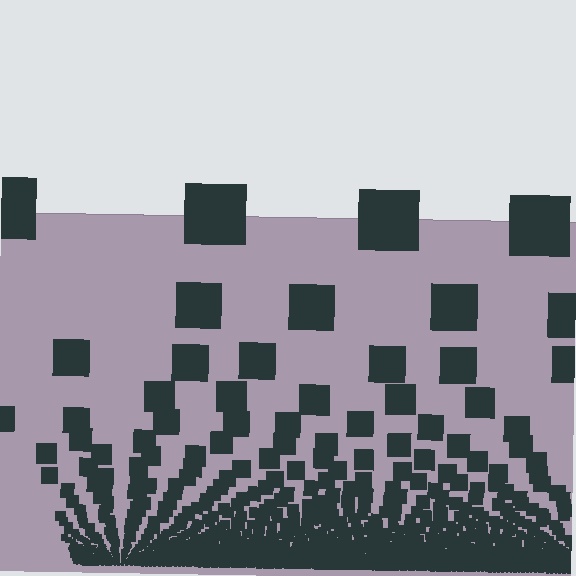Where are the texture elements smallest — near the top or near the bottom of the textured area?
Near the bottom.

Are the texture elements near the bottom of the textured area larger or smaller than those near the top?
Smaller. The gradient is inverted — elements near the bottom are smaller and denser.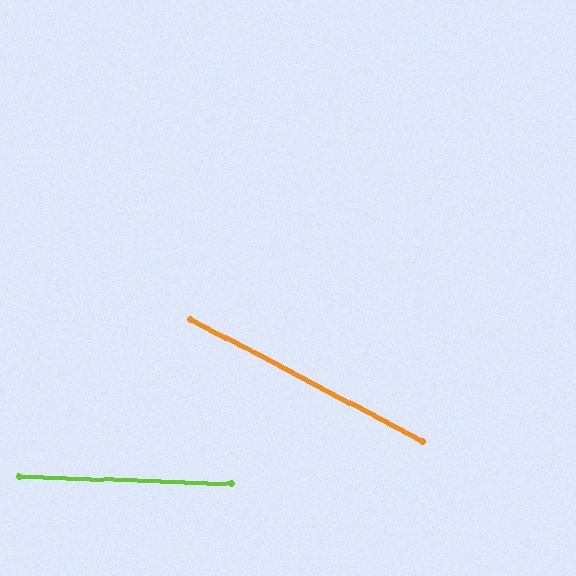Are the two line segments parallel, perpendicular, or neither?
Neither parallel nor perpendicular — they differ by about 26°.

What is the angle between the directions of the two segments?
Approximately 26 degrees.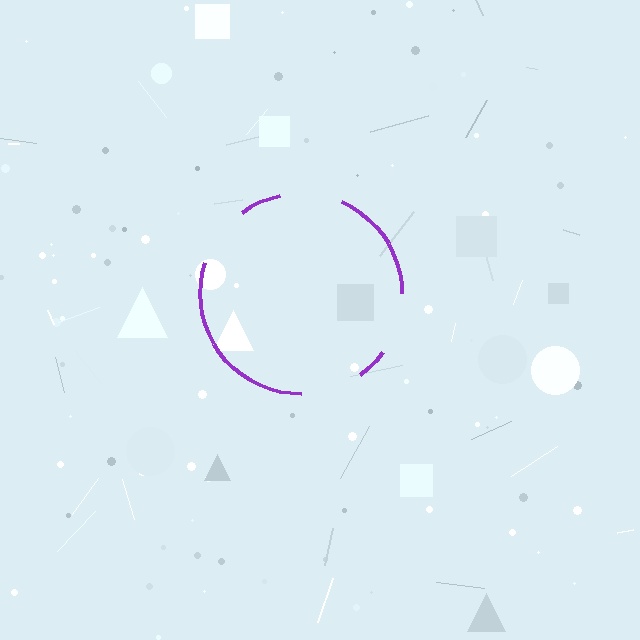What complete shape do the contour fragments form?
The contour fragments form a circle.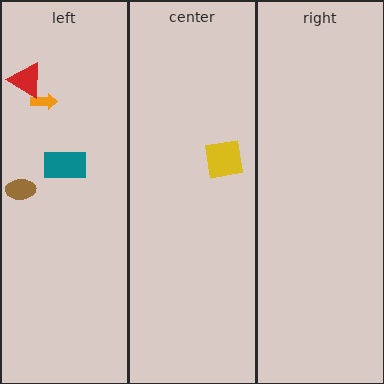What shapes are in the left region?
The teal rectangle, the orange arrow, the brown ellipse, the red triangle.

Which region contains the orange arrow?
The left region.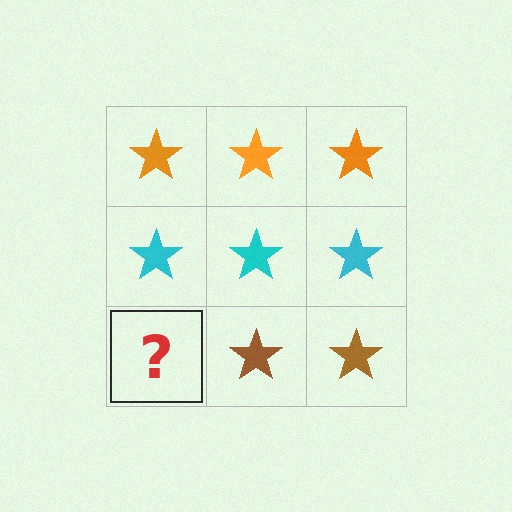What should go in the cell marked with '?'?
The missing cell should contain a brown star.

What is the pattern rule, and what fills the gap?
The rule is that each row has a consistent color. The gap should be filled with a brown star.